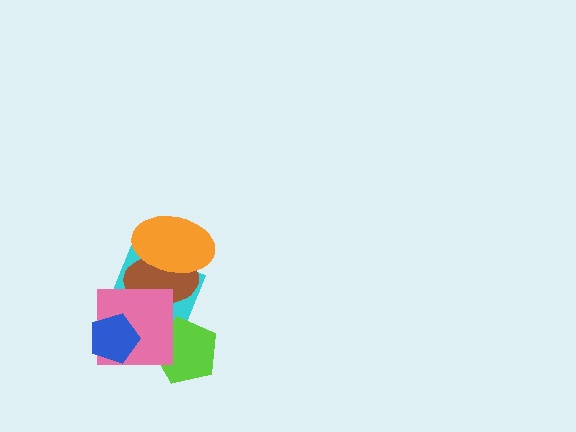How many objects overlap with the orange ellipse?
2 objects overlap with the orange ellipse.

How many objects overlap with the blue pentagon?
2 objects overlap with the blue pentagon.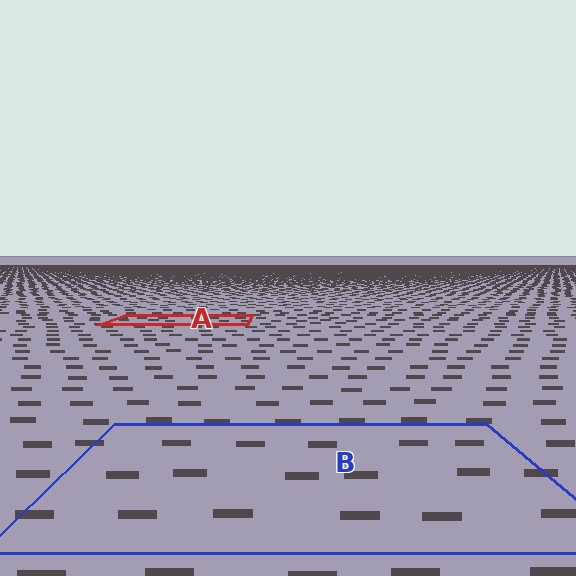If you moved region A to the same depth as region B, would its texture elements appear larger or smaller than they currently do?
They would appear larger. At a closer depth, the same texture elements are projected at a bigger on-screen size.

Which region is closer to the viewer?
Region B is closer. The texture elements there are larger and more spread out.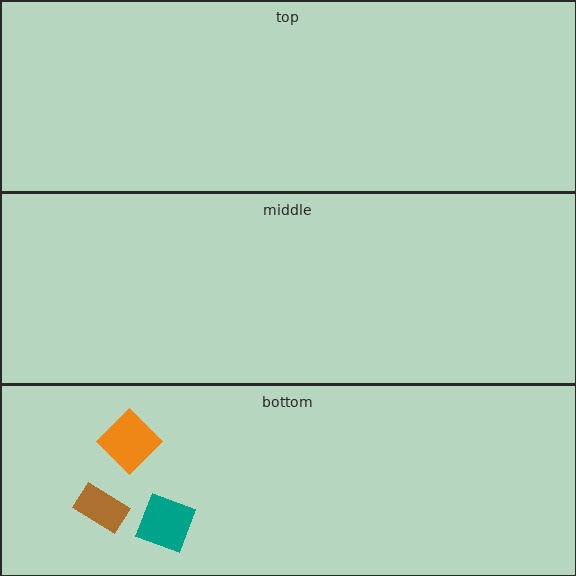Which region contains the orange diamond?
The bottom region.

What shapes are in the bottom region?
The teal square, the brown rectangle, the orange diamond.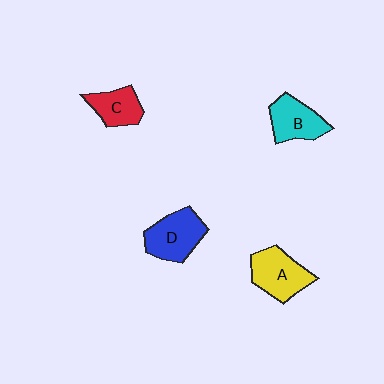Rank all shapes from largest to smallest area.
From largest to smallest: D (blue), A (yellow), B (cyan), C (red).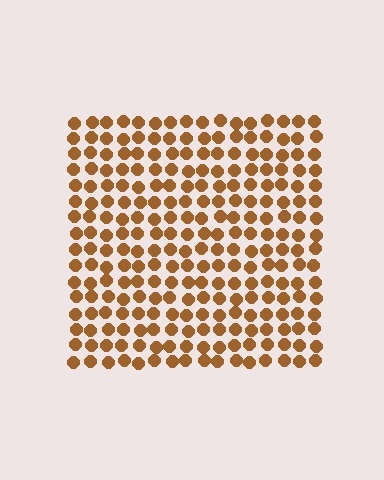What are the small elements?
The small elements are circles.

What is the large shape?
The large shape is a square.